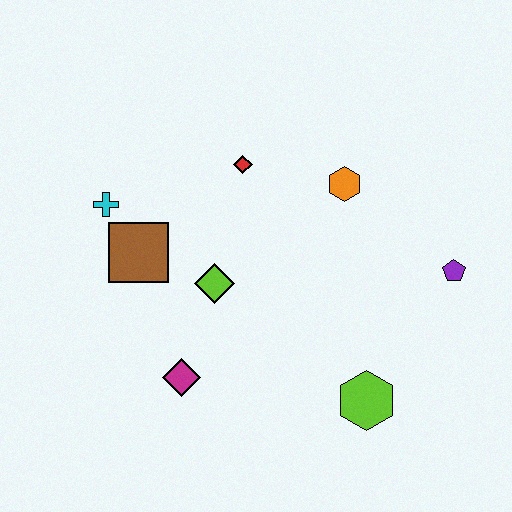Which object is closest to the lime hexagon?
The purple pentagon is closest to the lime hexagon.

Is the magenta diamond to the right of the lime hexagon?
No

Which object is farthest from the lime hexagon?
The cyan cross is farthest from the lime hexagon.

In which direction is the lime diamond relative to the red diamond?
The lime diamond is below the red diamond.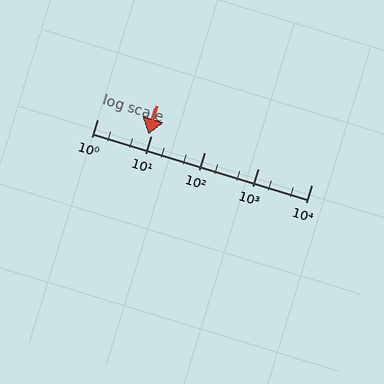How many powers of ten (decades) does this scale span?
The scale spans 4 decades, from 1 to 10000.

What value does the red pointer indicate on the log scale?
The pointer indicates approximately 9.2.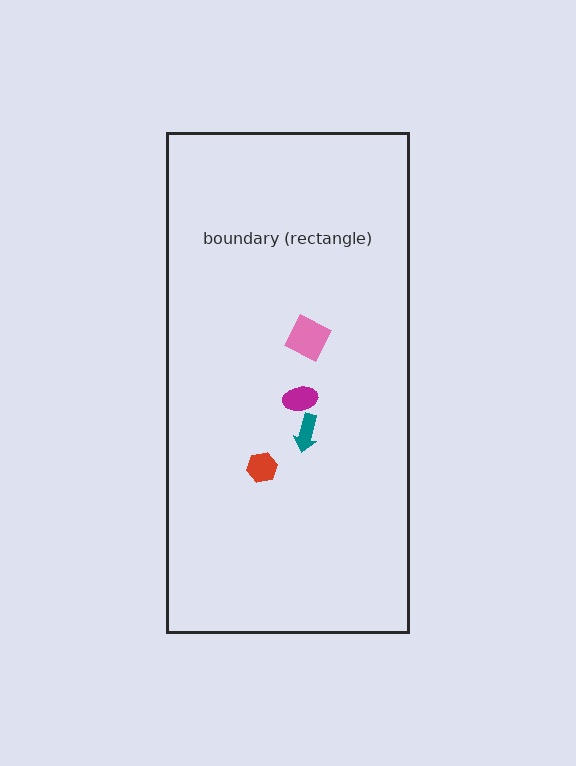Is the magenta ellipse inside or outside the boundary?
Inside.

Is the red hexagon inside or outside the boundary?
Inside.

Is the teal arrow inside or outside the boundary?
Inside.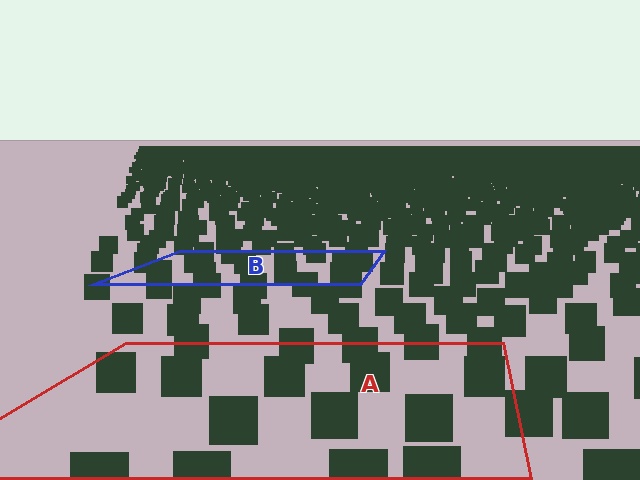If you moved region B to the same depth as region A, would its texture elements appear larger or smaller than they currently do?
They would appear larger. At a closer depth, the same texture elements are projected at a bigger on-screen size.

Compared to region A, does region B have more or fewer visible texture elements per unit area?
Region B has more texture elements per unit area — they are packed more densely because it is farther away.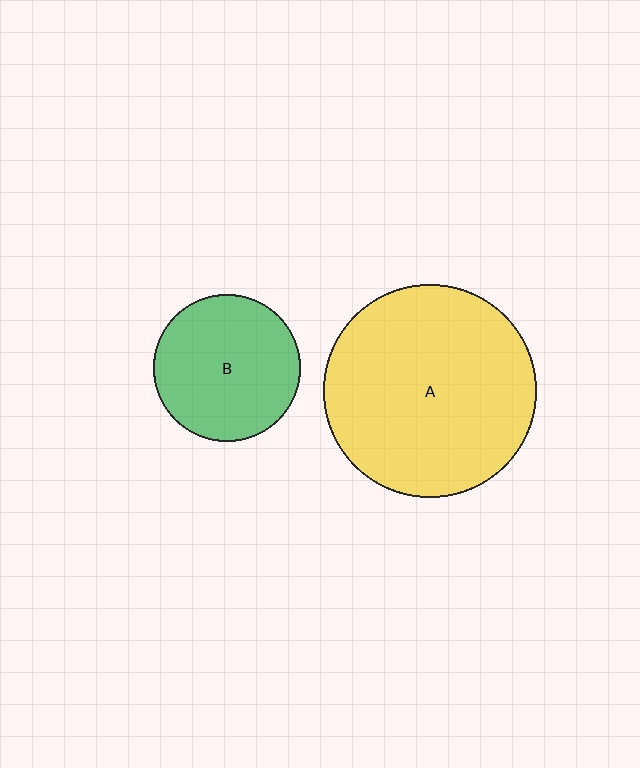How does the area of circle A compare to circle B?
Approximately 2.1 times.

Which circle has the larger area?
Circle A (yellow).